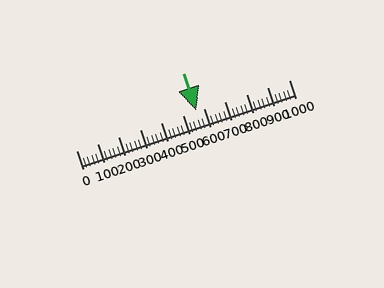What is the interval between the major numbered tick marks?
The major tick marks are spaced 100 units apart.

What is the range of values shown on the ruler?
The ruler shows values from 0 to 1000.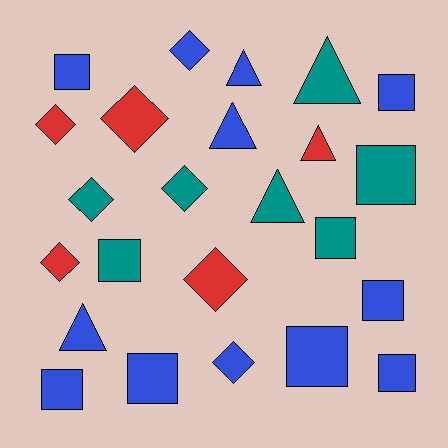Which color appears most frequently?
Blue, with 12 objects.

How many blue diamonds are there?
There are 2 blue diamonds.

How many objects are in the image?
There are 24 objects.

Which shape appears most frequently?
Square, with 10 objects.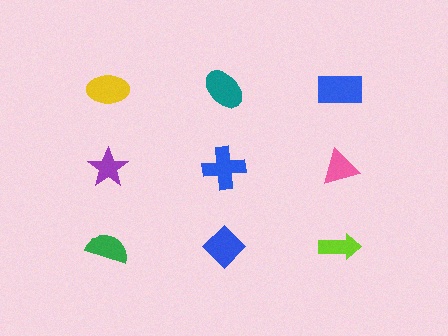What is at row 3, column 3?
A lime arrow.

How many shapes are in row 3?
3 shapes.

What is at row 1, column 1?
A yellow ellipse.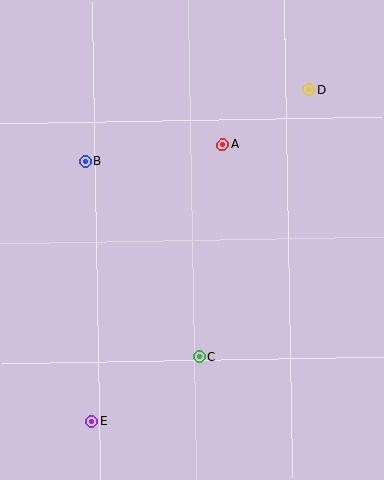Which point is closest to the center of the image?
Point A at (223, 145) is closest to the center.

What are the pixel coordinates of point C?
Point C is at (200, 356).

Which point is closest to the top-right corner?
Point D is closest to the top-right corner.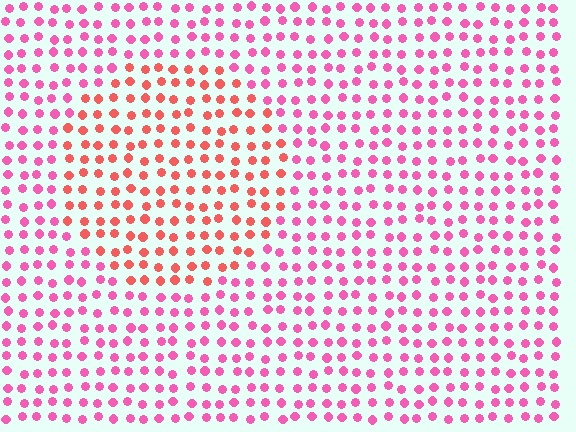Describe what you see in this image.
The image is filled with small pink elements in a uniform arrangement. A circle-shaped region is visible where the elements are tinted to a slightly different hue, forming a subtle color boundary.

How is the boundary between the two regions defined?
The boundary is defined purely by a slight shift in hue (about 35 degrees). Spacing, size, and orientation are identical on both sides.